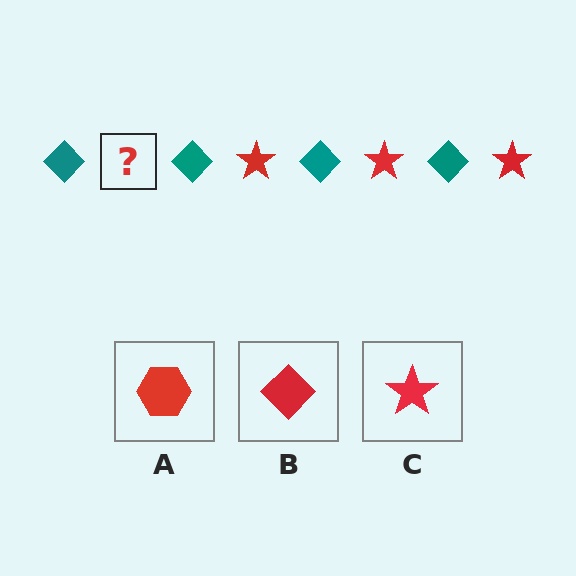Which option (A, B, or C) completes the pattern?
C.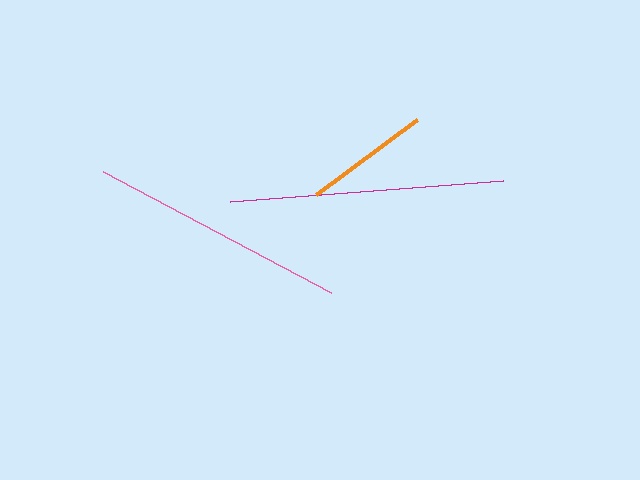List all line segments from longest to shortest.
From longest to shortest: magenta, pink, orange.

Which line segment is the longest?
The magenta line is the longest at approximately 274 pixels.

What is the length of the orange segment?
The orange segment is approximately 126 pixels long.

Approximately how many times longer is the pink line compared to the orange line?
The pink line is approximately 2.1 times the length of the orange line.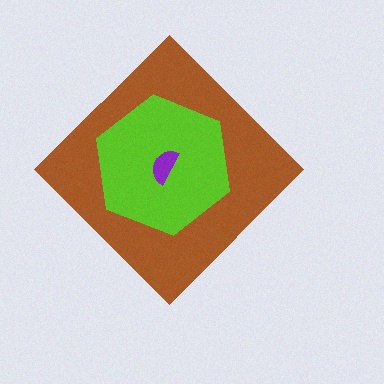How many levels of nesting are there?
3.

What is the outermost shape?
The brown diamond.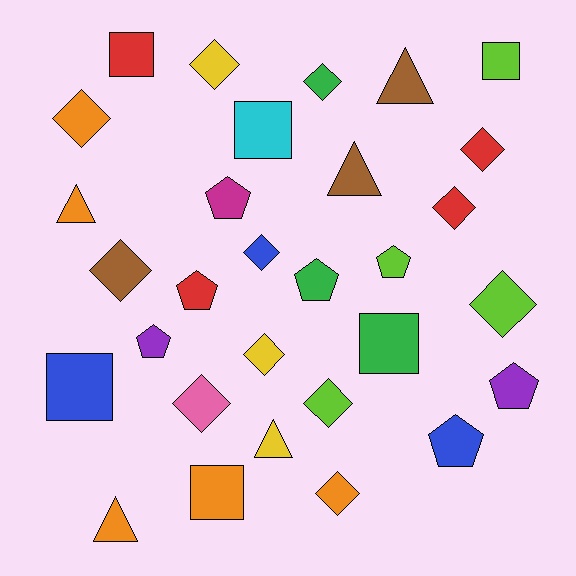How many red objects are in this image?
There are 4 red objects.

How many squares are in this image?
There are 6 squares.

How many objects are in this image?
There are 30 objects.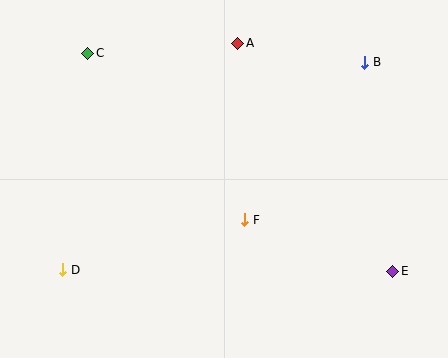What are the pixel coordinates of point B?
Point B is at (365, 62).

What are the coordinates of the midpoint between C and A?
The midpoint between C and A is at (163, 48).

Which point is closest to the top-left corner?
Point C is closest to the top-left corner.